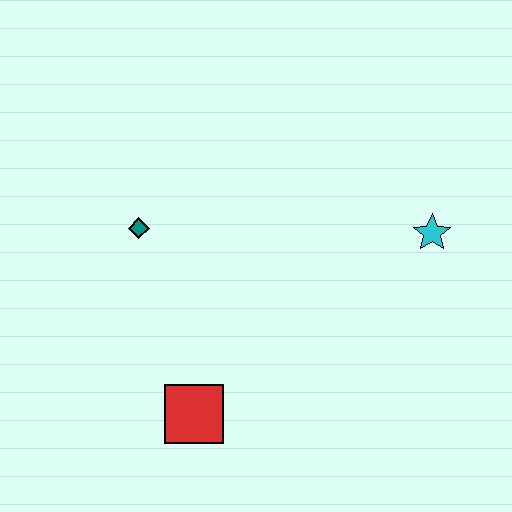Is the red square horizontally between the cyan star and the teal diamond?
Yes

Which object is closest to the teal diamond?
The red square is closest to the teal diamond.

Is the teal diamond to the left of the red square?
Yes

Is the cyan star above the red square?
Yes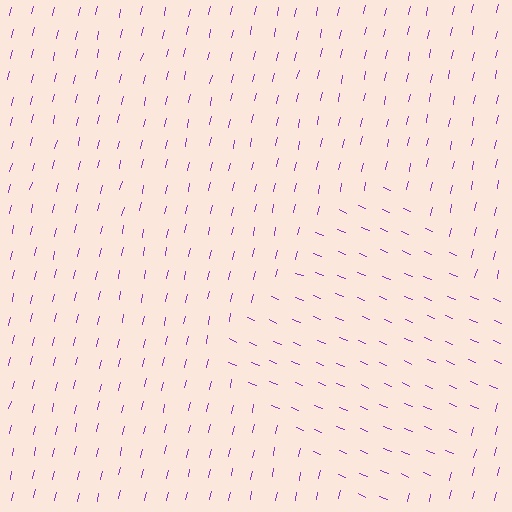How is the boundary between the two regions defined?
The boundary is defined purely by a change in line orientation (approximately 80 degrees difference). All lines are the same color and thickness.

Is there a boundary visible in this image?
Yes, there is a texture boundary formed by a change in line orientation.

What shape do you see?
I see a diamond.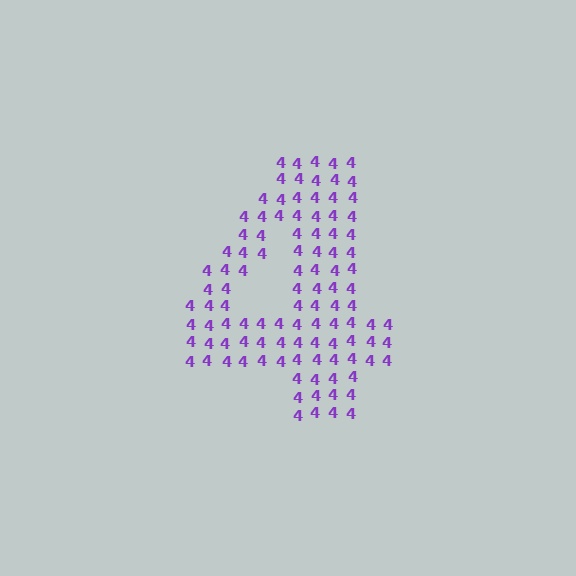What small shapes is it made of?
It is made of small digit 4's.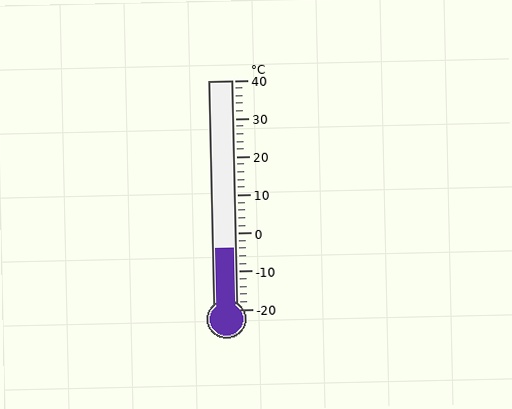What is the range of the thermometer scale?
The thermometer scale ranges from -20°C to 40°C.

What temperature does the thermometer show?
The thermometer shows approximately -4°C.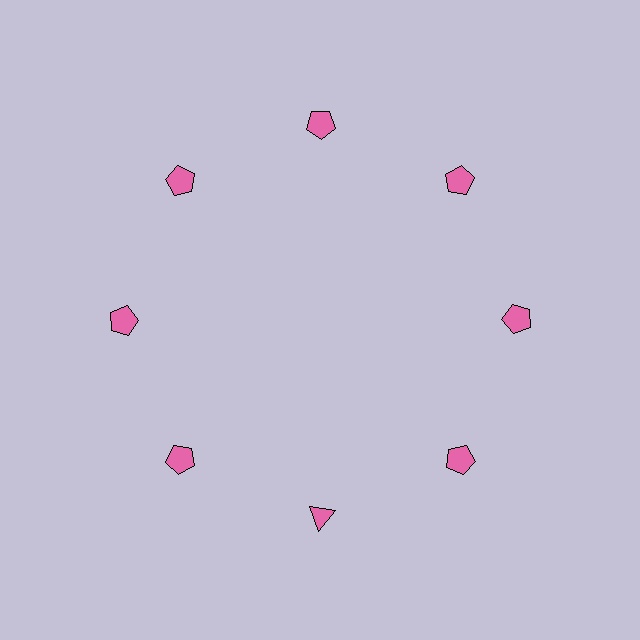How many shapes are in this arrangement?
There are 8 shapes arranged in a ring pattern.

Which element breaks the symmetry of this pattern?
The pink triangle at roughly the 6 o'clock position breaks the symmetry. All other shapes are pink pentagons.